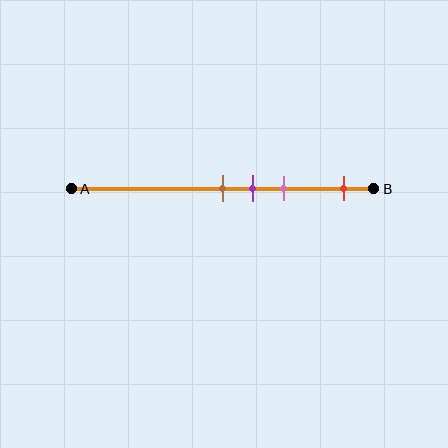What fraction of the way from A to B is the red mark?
The red mark is approximately 90% (0.9) of the way from A to B.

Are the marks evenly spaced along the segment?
No, the marks are not evenly spaced.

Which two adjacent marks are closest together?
The brown and purple marks are the closest adjacent pair.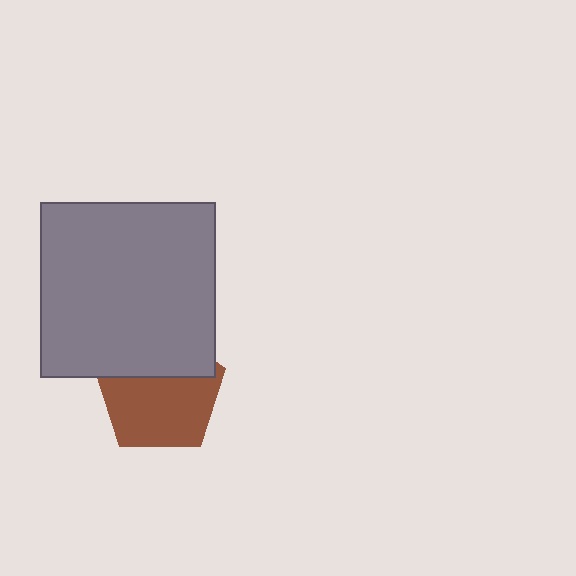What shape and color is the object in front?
The object in front is a gray square.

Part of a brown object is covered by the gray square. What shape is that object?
It is a pentagon.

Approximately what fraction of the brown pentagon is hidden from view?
Roughly 36% of the brown pentagon is hidden behind the gray square.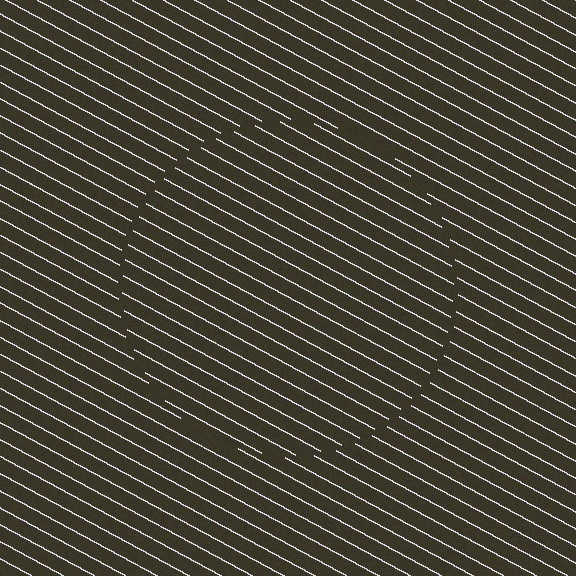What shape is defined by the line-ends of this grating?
An illusory circle. The interior of the shape contains the same grating, shifted by half a period — the contour is defined by the phase discontinuity where line-ends from the inner and outer gratings abut.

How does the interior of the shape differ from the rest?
The interior of the shape contains the same grating, shifted by half a period — the contour is defined by the phase discontinuity where line-ends from the inner and outer gratings abut.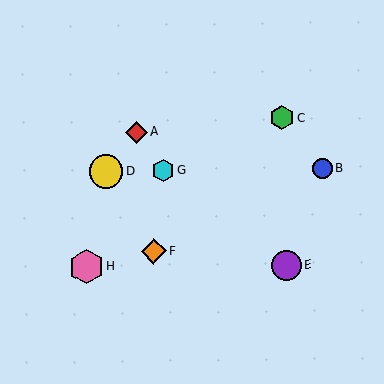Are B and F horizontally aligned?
No, B is at y≈169 and F is at y≈251.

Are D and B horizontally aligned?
Yes, both are at y≈172.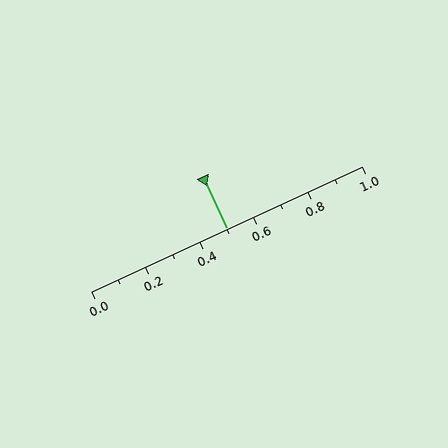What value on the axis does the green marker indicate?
The marker indicates approximately 0.5.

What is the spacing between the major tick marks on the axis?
The major ticks are spaced 0.2 apart.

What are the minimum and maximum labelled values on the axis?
The axis runs from 0.0 to 1.0.